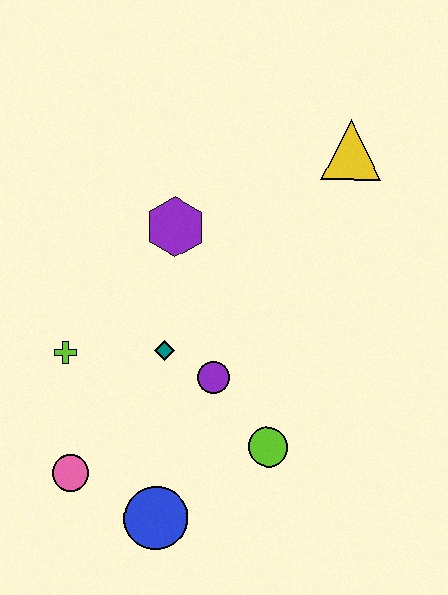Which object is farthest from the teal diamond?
The yellow triangle is farthest from the teal diamond.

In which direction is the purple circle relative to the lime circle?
The purple circle is above the lime circle.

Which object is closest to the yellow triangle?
The purple hexagon is closest to the yellow triangle.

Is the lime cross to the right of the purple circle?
No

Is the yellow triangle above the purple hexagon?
Yes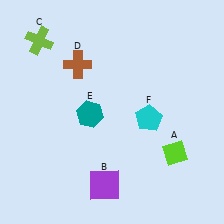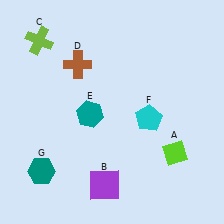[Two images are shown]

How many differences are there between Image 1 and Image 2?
There is 1 difference between the two images.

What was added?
A teal hexagon (G) was added in Image 2.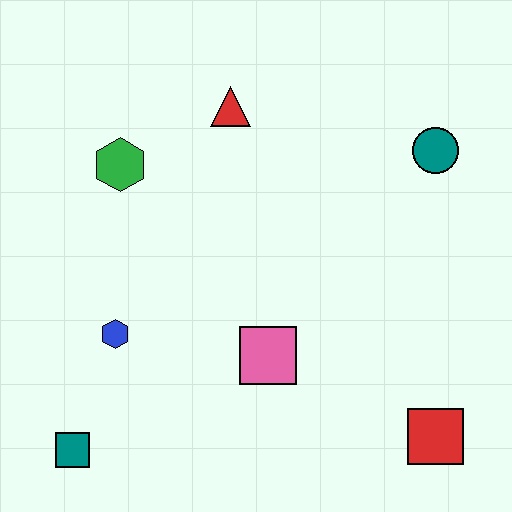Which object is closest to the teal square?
The blue hexagon is closest to the teal square.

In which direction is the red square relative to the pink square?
The red square is to the right of the pink square.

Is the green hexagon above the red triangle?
No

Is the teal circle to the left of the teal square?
No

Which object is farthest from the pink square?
The teal circle is farthest from the pink square.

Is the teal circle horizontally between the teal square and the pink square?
No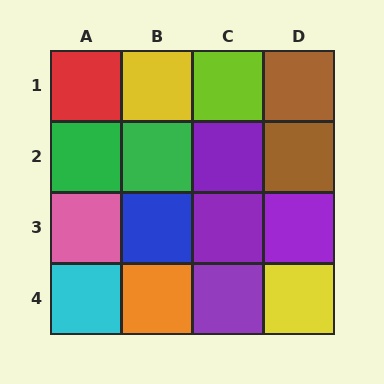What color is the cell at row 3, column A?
Pink.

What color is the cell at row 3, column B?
Blue.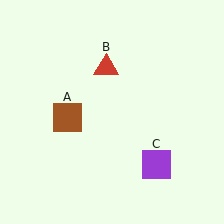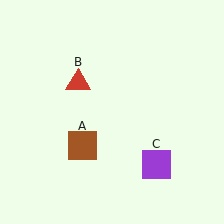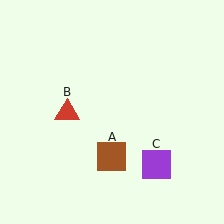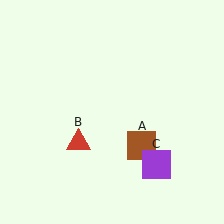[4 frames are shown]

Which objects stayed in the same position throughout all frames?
Purple square (object C) remained stationary.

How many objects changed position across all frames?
2 objects changed position: brown square (object A), red triangle (object B).